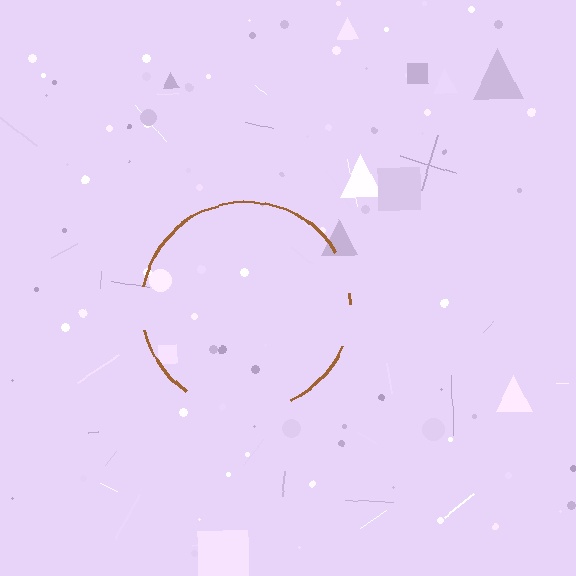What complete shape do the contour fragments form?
The contour fragments form a circle.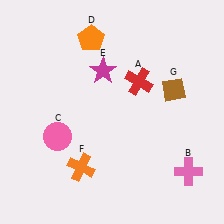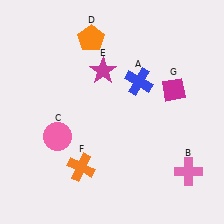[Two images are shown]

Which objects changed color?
A changed from red to blue. G changed from brown to magenta.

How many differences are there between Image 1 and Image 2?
There are 2 differences between the two images.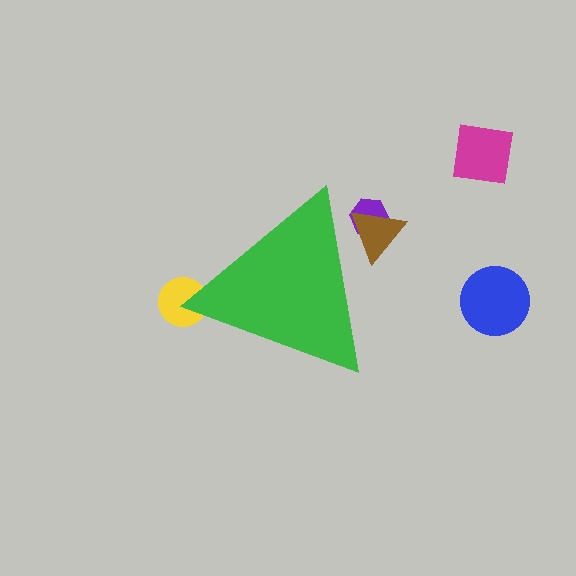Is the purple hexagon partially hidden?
Yes, the purple hexagon is partially hidden behind the green triangle.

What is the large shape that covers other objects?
A green triangle.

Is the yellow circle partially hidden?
Yes, the yellow circle is partially hidden behind the green triangle.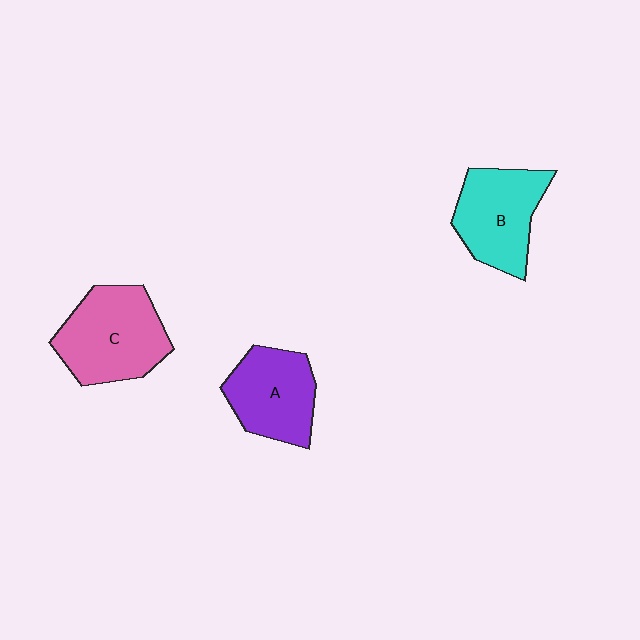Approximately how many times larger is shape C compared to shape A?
Approximately 1.2 times.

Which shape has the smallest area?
Shape A (purple).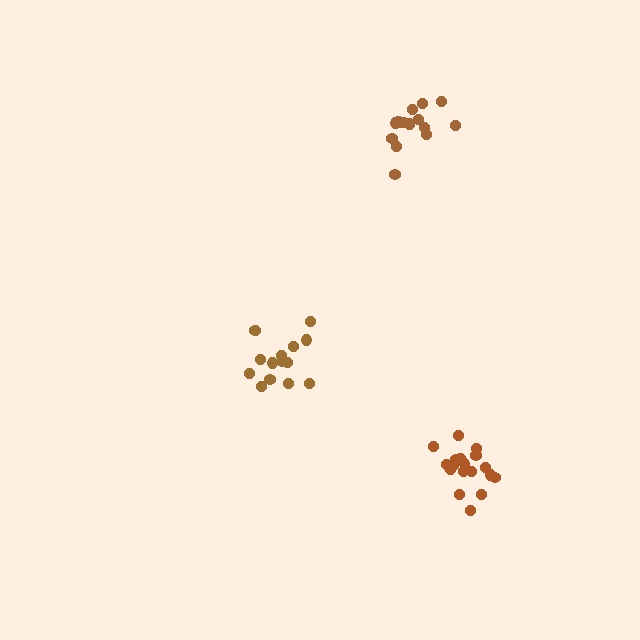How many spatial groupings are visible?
There are 3 spatial groupings.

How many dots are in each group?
Group 1: 15 dots, Group 2: 15 dots, Group 3: 18 dots (48 total).